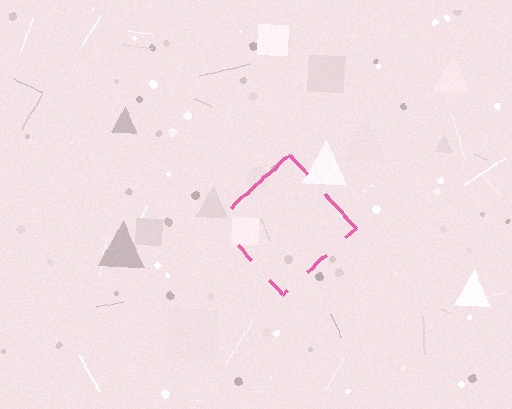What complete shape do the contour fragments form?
The contour fragments form a diamond.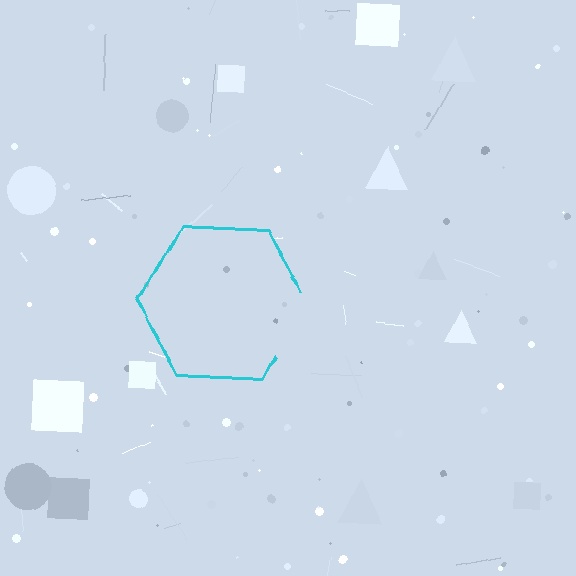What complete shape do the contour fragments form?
The contour fragments form a hexagon.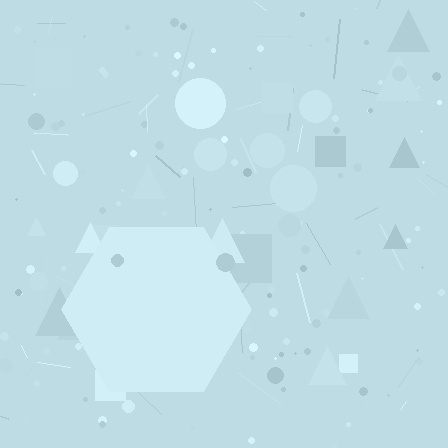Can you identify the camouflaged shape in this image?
The camouflaged shape is a hexagon.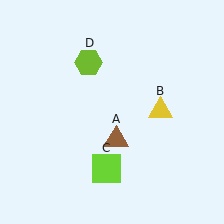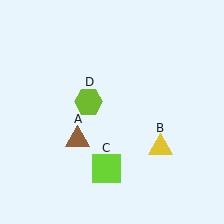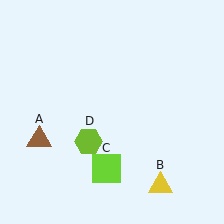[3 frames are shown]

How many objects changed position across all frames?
3 objects changed position: brown triangle (object A), yellow triangle (object B), lime hexagon (object D).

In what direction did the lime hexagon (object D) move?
The lime hexagon (object D) moved down.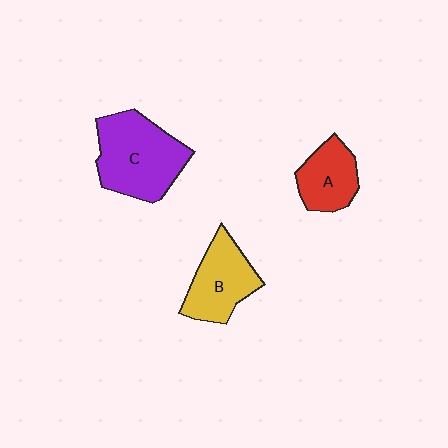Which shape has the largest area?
Shape C (purple).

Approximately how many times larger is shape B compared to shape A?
Approximately 1.2 times.